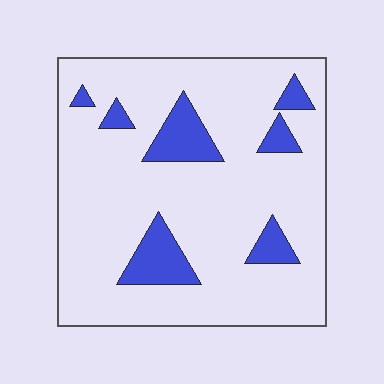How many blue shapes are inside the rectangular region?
7.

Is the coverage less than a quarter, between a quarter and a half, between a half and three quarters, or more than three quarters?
Less than a quarter.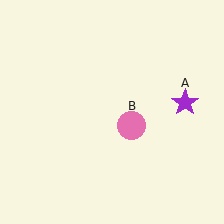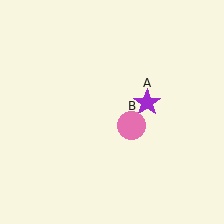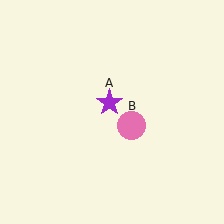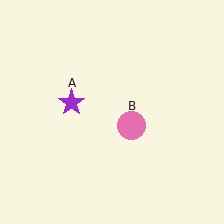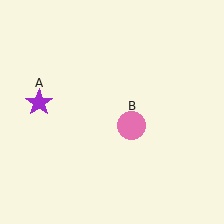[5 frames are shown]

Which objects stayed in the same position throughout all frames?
Pink circle (object B) remained stationary.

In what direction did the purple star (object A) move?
The purple star (object A) moved left.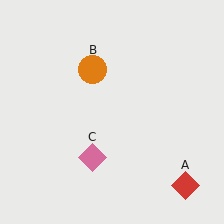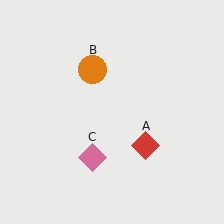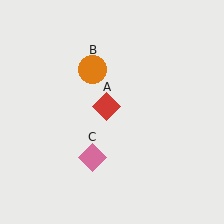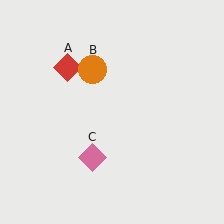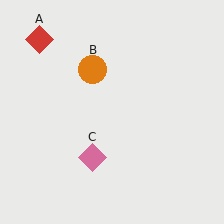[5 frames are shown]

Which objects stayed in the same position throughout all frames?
Orange circle (object B) and pink diamond (object C) remained stationary.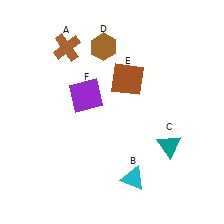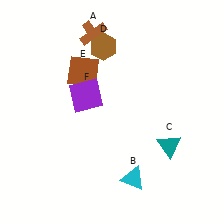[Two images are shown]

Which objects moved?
The objects that moved are: the brown cross (A), the brown square (E).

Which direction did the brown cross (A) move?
The brown cross (A) moved right.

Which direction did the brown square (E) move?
The brown square (E) moved left.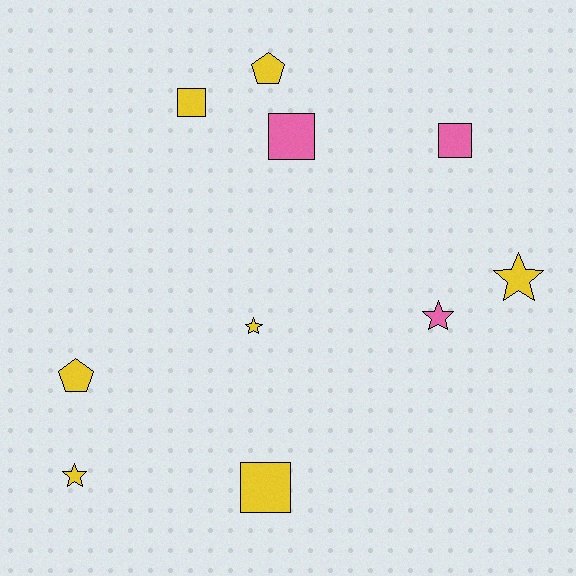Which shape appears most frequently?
Square, with 4 objects.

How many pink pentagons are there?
There are no pink pentagons.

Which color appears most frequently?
Yellow, with 7 objects.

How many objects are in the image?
There are 10 objects.